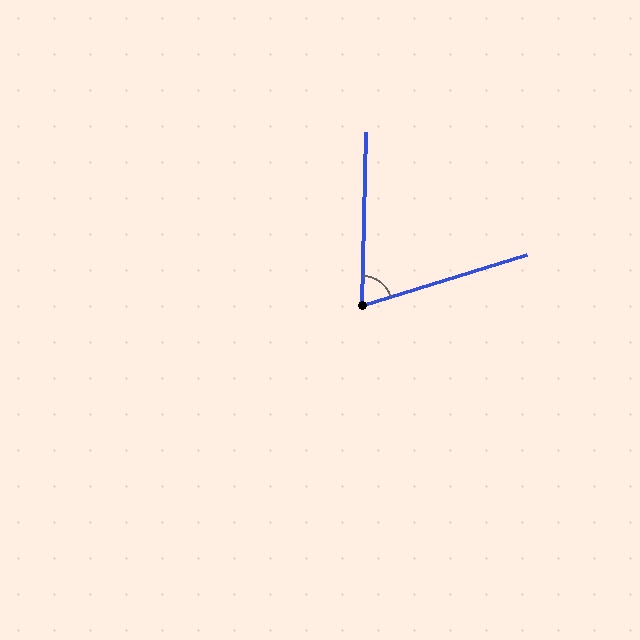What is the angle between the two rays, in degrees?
Approximately 71 degrees.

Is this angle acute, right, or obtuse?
It is acute.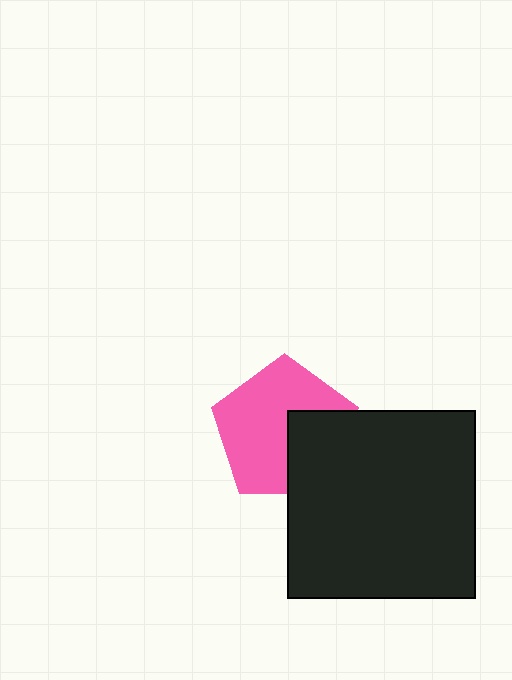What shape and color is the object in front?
The object in front is a black square.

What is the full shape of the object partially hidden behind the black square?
The partially hidden object is a pink pentagon.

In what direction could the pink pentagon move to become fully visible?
The pink pentagon could move toward the upper-left. That would shift it out from behind the black square entirely.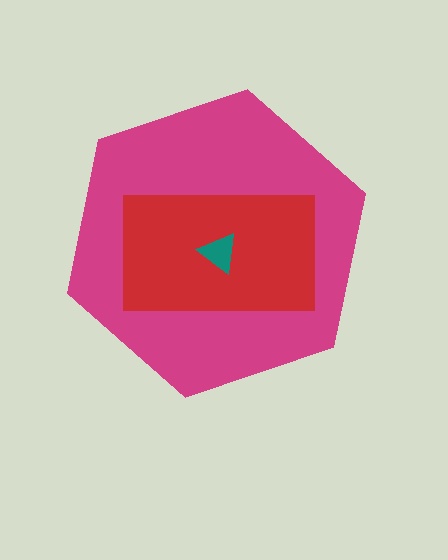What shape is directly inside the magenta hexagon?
The red rectangle.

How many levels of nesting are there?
3.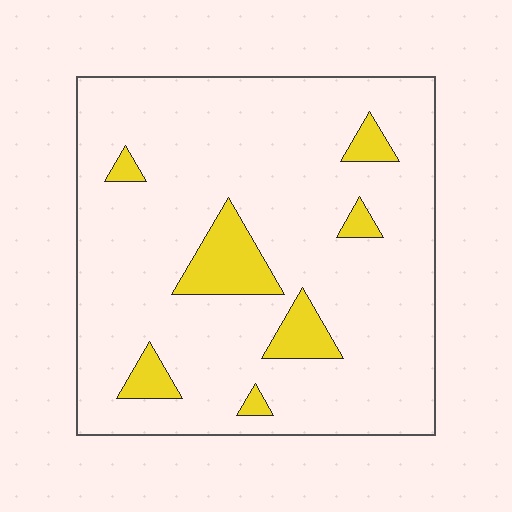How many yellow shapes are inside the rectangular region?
7.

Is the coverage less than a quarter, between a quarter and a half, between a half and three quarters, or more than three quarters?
Less than a quarter.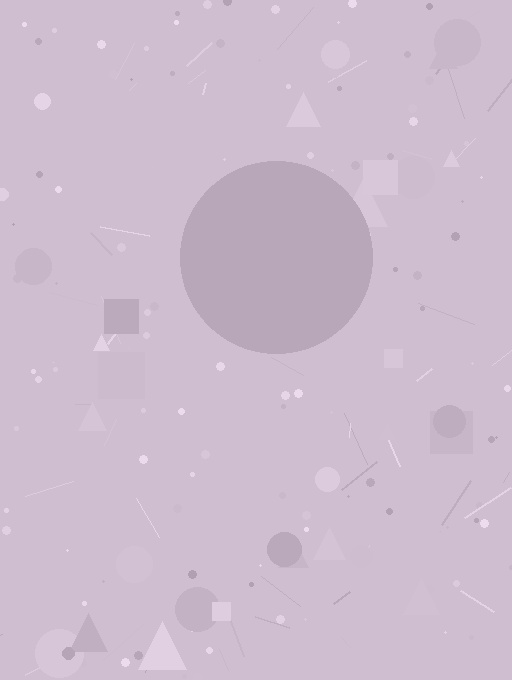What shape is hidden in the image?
A circle is hidden in the image.